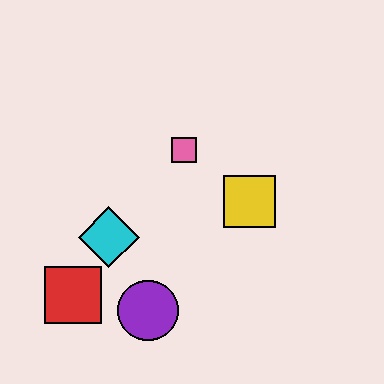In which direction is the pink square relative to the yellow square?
The pink square is to the left of the yellow square.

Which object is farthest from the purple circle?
The pink square is farthest from the purple circle.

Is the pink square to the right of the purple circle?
Yes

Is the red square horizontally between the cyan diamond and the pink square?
No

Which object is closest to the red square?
The cyan diamond is closest to the red square.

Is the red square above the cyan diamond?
No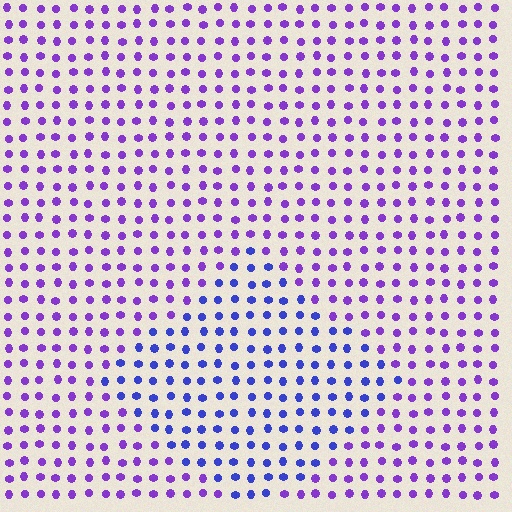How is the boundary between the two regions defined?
The boundary is defined purely by a slight shift in hue (about 36 degrees). Spacing, size, and orientation are identical on both sides.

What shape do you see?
I see a diamond.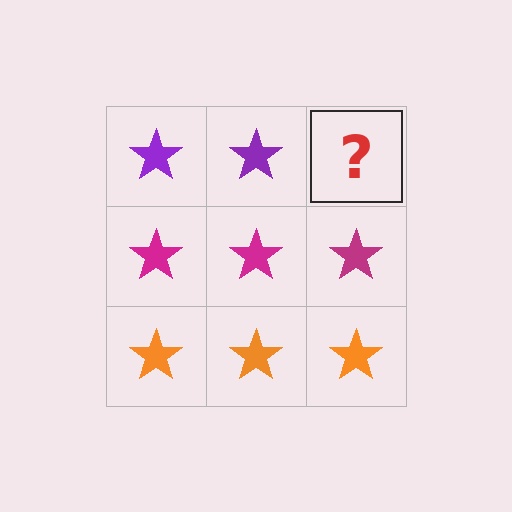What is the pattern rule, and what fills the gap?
The rule is that each row has a consistent color. The gap should be filled with a purple star.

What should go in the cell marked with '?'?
The missing cell should contain a purple star.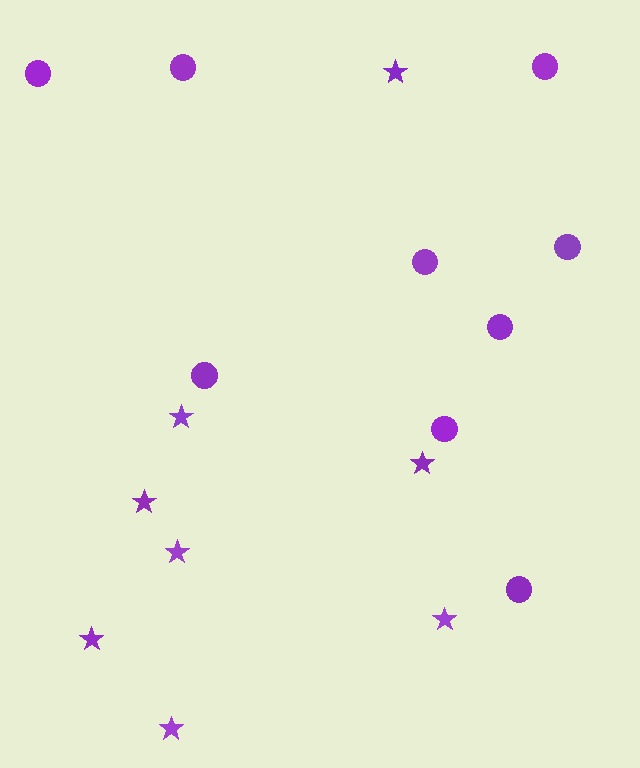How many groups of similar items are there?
There are 2 groups: one group of circles (9) and one group of stars (8).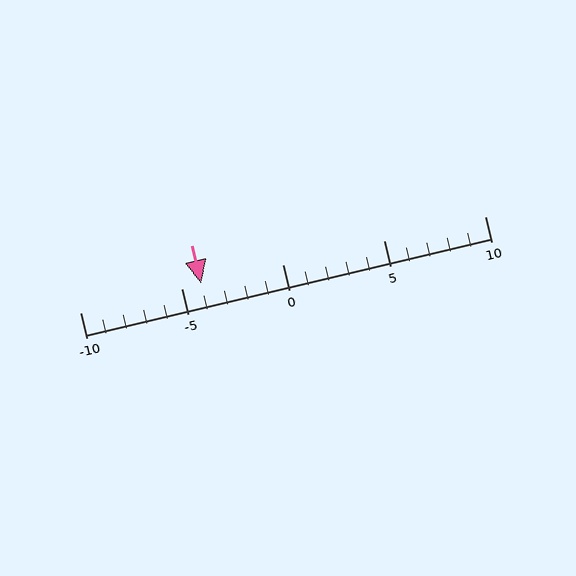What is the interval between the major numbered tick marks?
The major tick marks are spaced 5 units apart.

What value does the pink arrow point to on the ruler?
The pink arrow points to approximately -4.